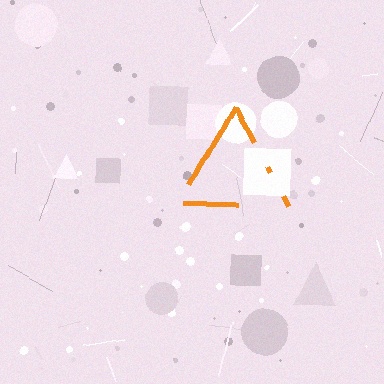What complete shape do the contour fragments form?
The contour fragments form a triangle.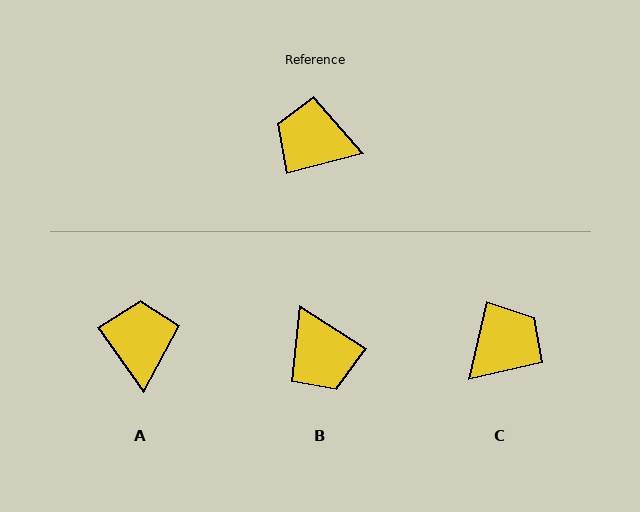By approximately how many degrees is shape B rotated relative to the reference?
Approximately 133 degrees counter-clockwise.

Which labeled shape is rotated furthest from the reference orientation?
B, about 133 degrees away.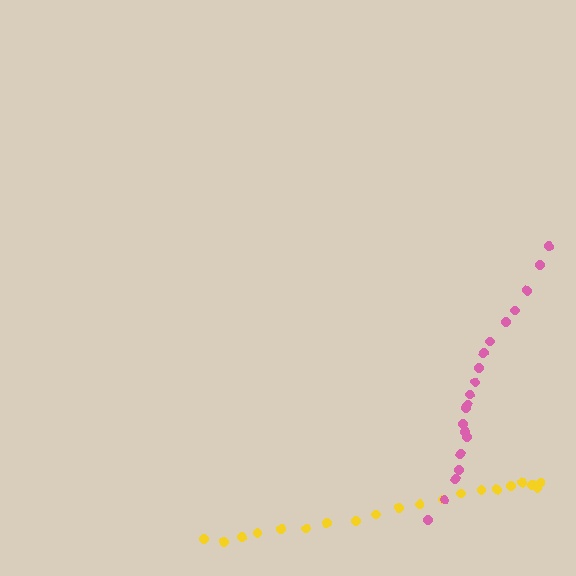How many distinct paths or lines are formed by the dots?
There are 2 distinct paths.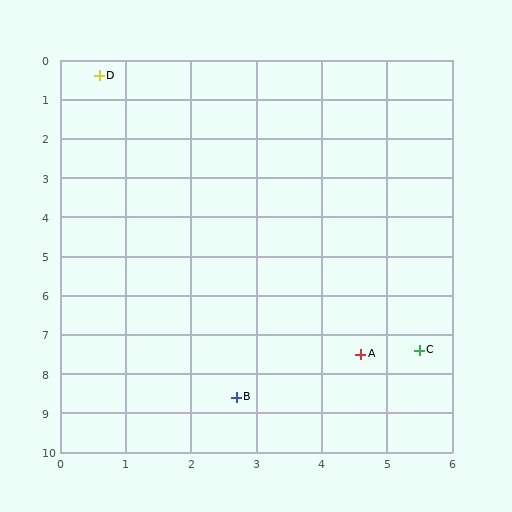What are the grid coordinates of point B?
Point B is at approximately (2.7, 8.6).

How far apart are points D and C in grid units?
Points D and C are about 8.5 grid units apart.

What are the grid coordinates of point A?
Point A is at approximately (4.6, 7.5).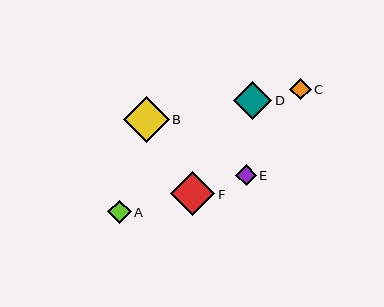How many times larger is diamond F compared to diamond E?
Diamond F is approximately 2.1 times the size of diamond E.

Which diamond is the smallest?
Diamond E is the smallest with a size of approximately 21 pixels.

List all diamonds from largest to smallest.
From largest to smallest: B, F, D, A, C, E.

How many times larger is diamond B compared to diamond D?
Diamond B is approximately 1.2 times the size of diamond D.